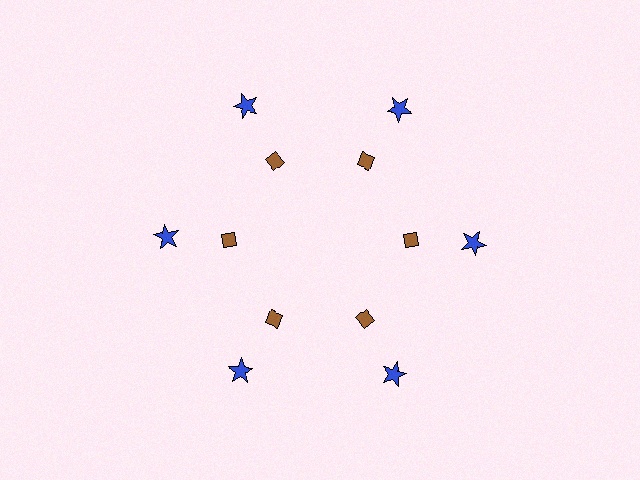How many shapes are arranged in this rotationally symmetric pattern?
There are 12 shapes, arranged in 6 groups of 2.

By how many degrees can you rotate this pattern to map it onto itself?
The pattern maps onto itself every 60 degrees of rotation.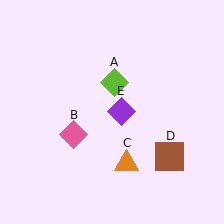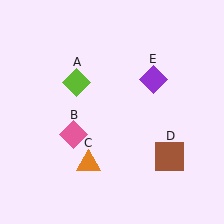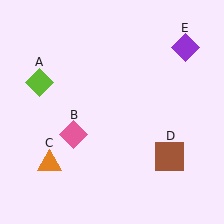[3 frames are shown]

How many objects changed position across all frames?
3 objects changed position: lime diamond (object A), orange triangle (object C), purple diamond (object E).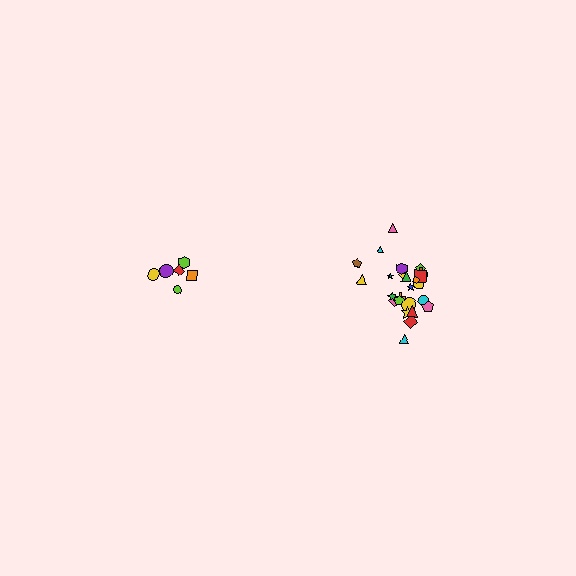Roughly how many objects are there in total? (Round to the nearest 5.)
Roughly 30 objects in total.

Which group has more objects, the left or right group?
The right group.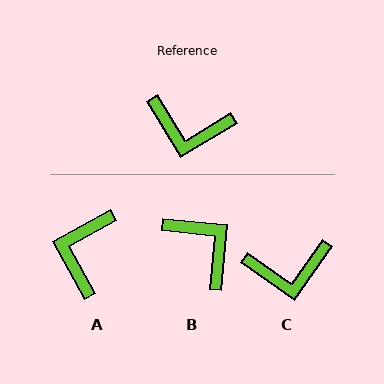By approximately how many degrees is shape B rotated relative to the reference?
Approximately 143 degrees counter-clockwise.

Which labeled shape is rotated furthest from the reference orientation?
B, about 143 degrees away.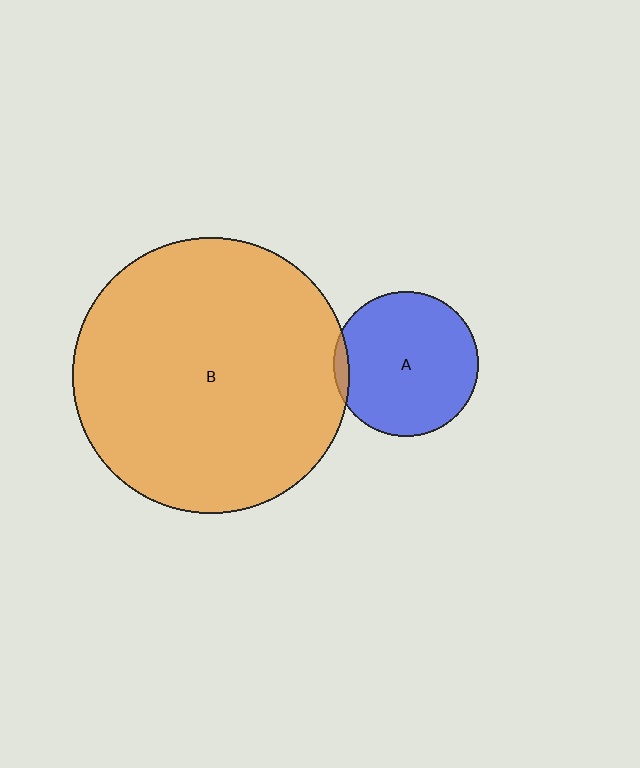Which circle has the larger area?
Circle B (orange).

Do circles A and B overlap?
Yes.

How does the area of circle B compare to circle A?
Approximately 3.6 times.